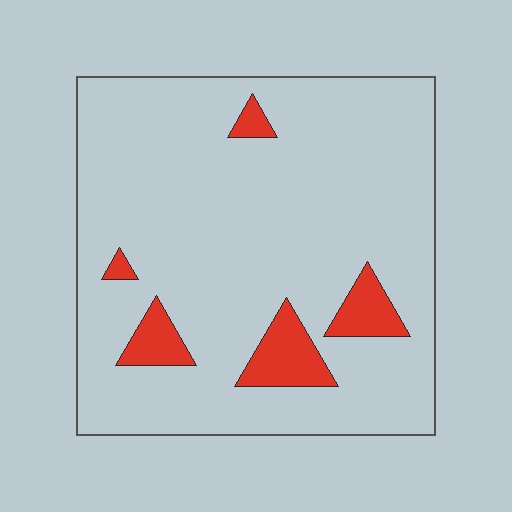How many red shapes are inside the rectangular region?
5.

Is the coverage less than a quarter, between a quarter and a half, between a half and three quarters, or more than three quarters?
Less than a quarter.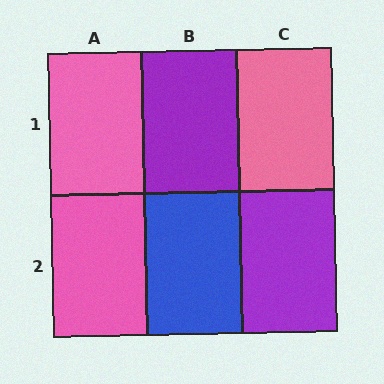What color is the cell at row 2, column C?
Purple.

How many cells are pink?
3 cells are pink.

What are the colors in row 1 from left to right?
Pink, purple, pink.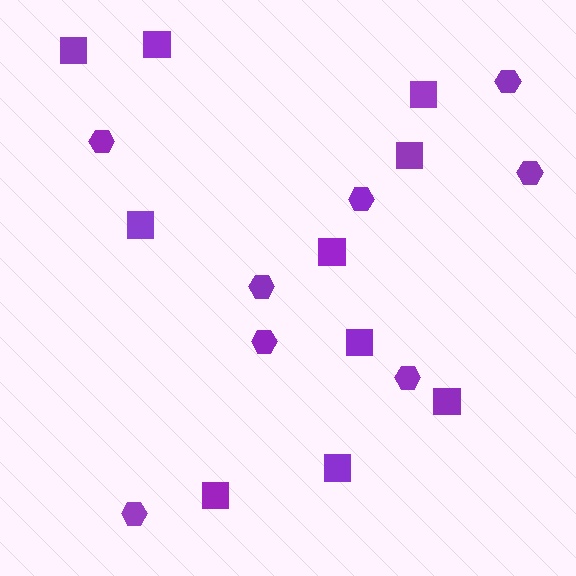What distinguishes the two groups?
There are 2 groups: one group of squares (10) and one group of hexagons (8).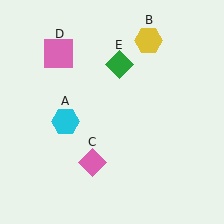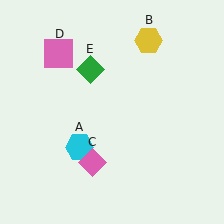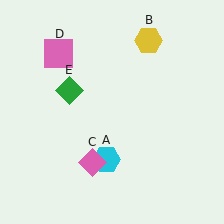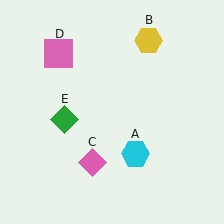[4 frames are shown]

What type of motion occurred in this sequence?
The cyan hexagon (object A), green diamond (object E) rotated counterclockwise around the center of the scene.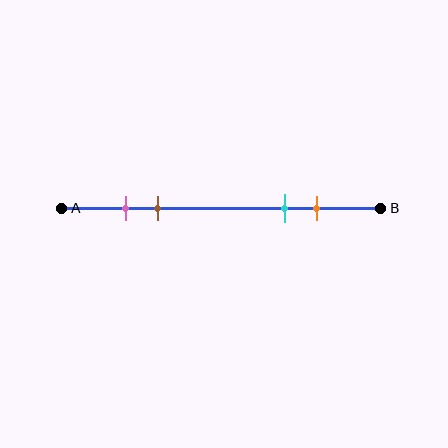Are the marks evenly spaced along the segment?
No, the marks are not evenly spaced.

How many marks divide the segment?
There are 4 marks dividing the segment.